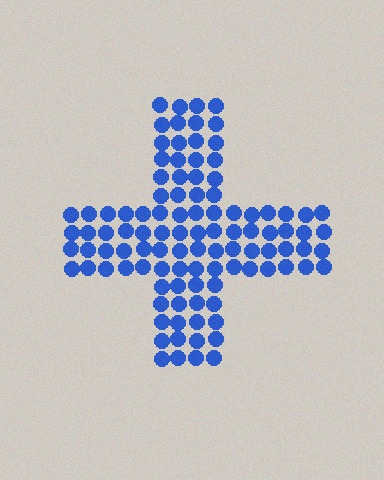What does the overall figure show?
The overall figure shows a cross.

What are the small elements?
The small elements are circles.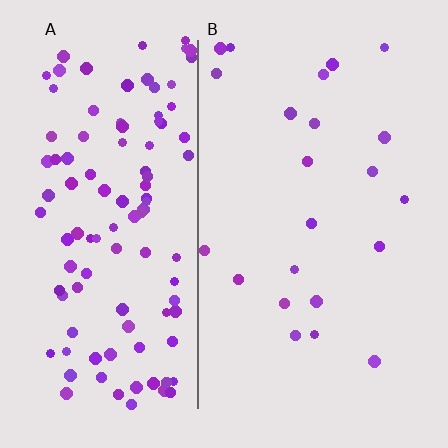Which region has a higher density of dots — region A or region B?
A (the left).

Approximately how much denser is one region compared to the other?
Approximately 5.0× — region A over region B.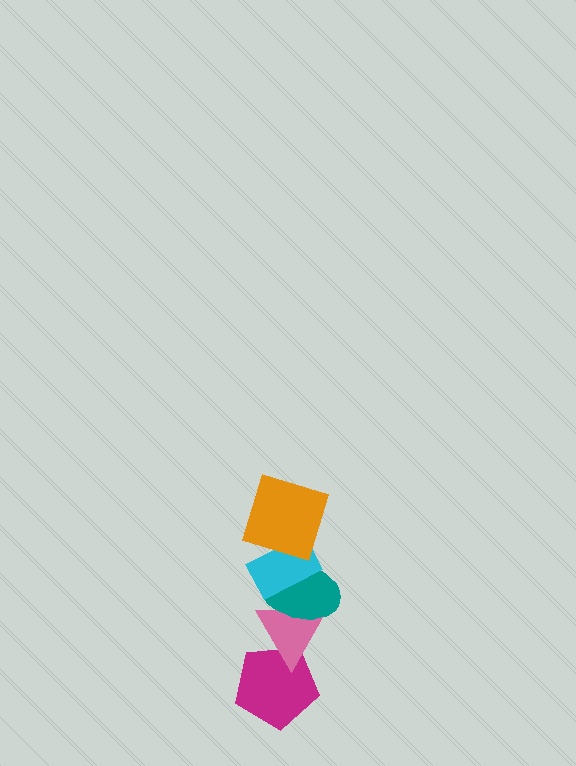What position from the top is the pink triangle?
The pink triangle is 4th from the top.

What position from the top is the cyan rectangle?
The cyan rectangle is 2nd from the top.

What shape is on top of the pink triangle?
The teal ellipse is on top of the pink triangle.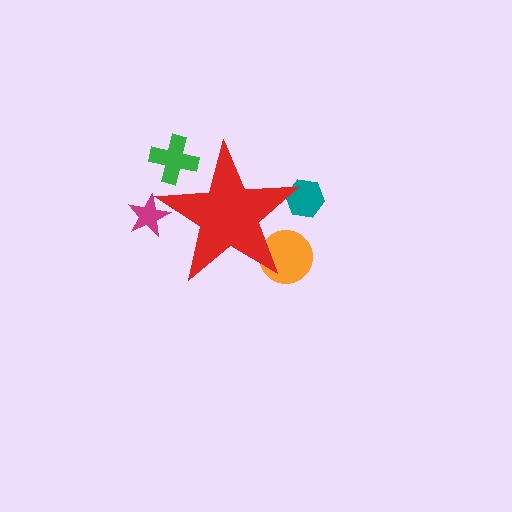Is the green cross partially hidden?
Yes, the green cross is partially hidden behind the red star.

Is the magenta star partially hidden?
Yes, the magenta star is partially hidden behind the red star.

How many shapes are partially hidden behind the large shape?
4 shapes are partially hidden.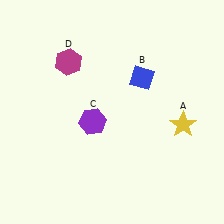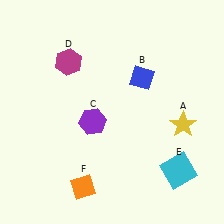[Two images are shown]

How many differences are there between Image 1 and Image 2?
There are 2 differences between the two images.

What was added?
A cyan square (E), an orange diamond (F) were added in Image 2.